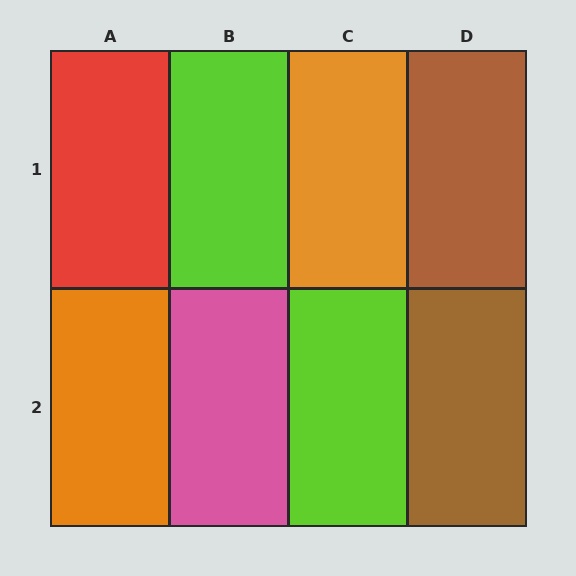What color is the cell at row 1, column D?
Brown.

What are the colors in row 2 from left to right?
Orange, pink, lime, brown.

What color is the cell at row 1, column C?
Orange.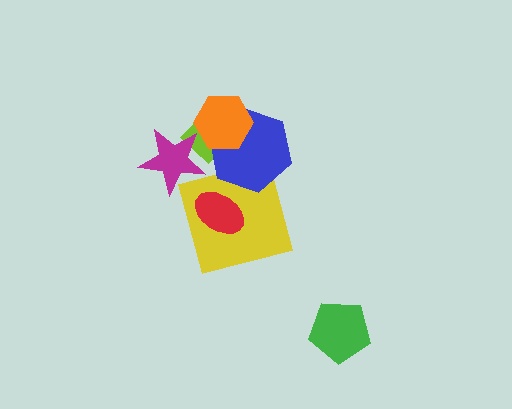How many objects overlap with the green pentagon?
0 objects overlap with the green pentagon.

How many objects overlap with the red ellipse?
1 object overlaps with the red ellipse.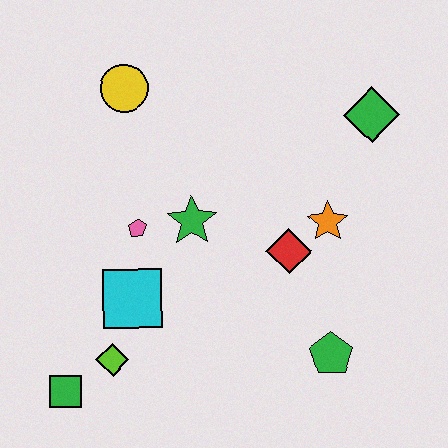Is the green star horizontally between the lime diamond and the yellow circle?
No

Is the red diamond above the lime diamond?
Yes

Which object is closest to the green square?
The lime diamond is closest to the green square.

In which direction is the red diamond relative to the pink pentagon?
The red diamond is to the right of the pink pentagon.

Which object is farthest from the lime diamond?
The green diamond is farthest from the lime diamond.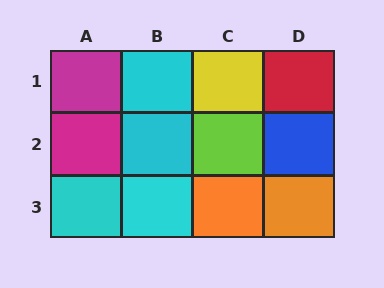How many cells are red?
1 cell is red.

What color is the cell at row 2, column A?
Magenta.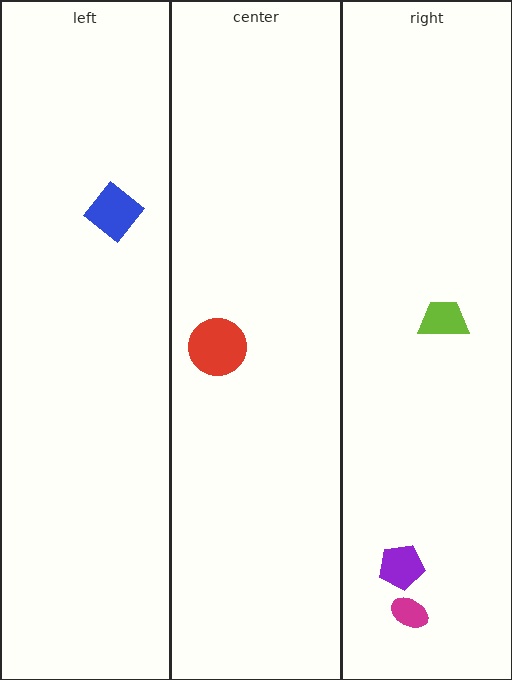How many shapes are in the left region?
1.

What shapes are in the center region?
The red circle.